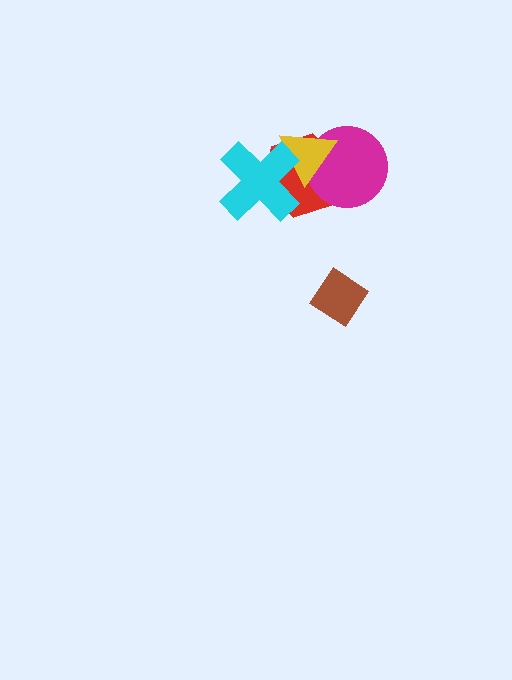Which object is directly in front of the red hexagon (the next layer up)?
The magenta circle is directly in front of the red hexagon.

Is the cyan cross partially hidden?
No, no other shape covers it.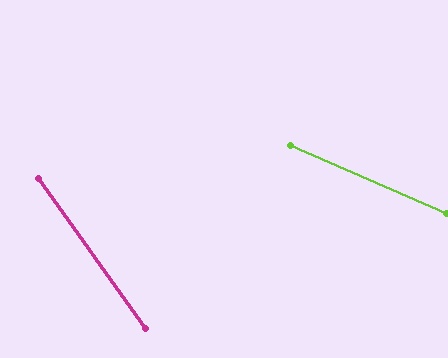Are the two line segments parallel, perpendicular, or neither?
Neither parallel nor perpendicular — they differ by about 31°.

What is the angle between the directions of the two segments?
Approximately 31 degrees.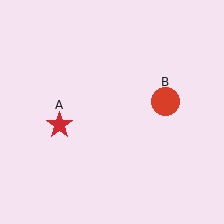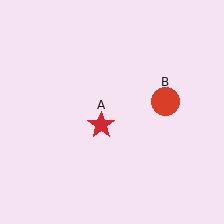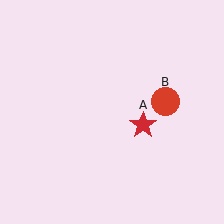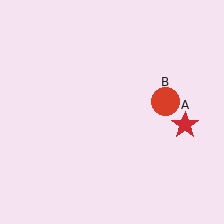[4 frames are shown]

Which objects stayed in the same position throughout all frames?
Red circle (object B) remained stationary.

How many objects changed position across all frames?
1 object changed position: red star (object A).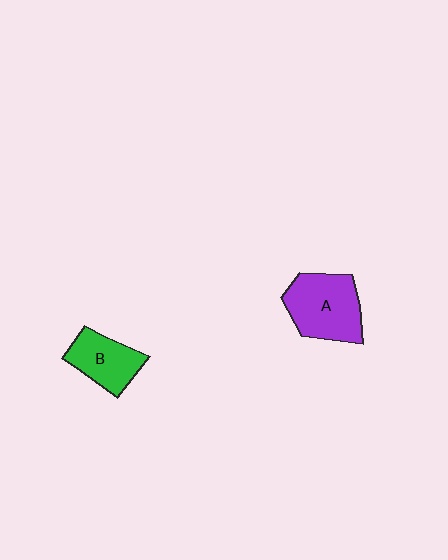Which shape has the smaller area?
Shape B (green).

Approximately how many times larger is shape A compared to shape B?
Approximately 1.4 times.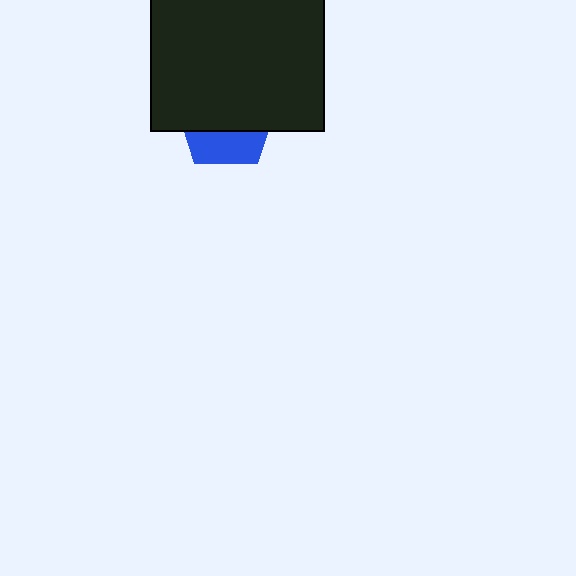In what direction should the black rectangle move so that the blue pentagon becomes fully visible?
The black rectangle should move up. That is the shortest direction to clear the overlap and leave the blue pentagon fully visible.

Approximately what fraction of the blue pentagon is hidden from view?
Roughly 66% of the blue pentagon is hidden behind the black rectangle.